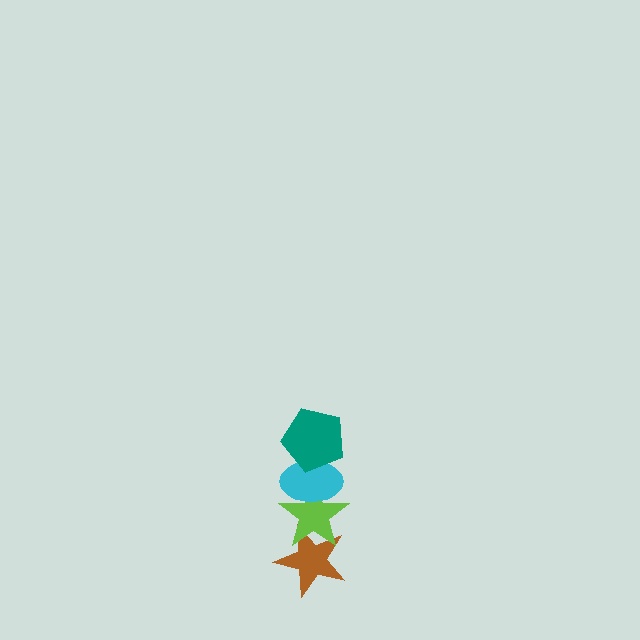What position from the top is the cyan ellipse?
The cyan ellipse is 2nd from the top.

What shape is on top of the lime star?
The cyan ellipse is on top of the lime star.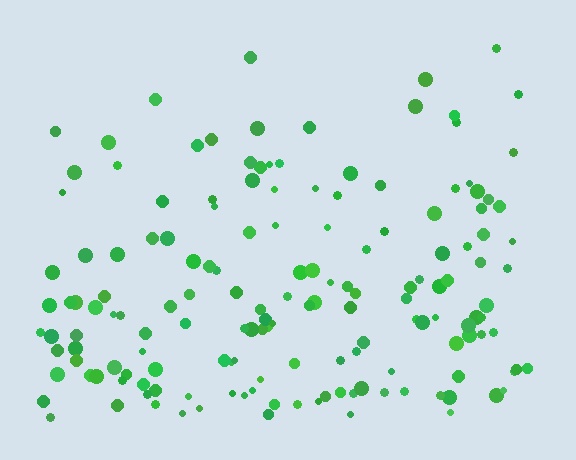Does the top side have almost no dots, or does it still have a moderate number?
Still a moderate number, just noticeably fewer than the bottom.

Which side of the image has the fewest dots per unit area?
The top.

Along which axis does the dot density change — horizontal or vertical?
Vertical.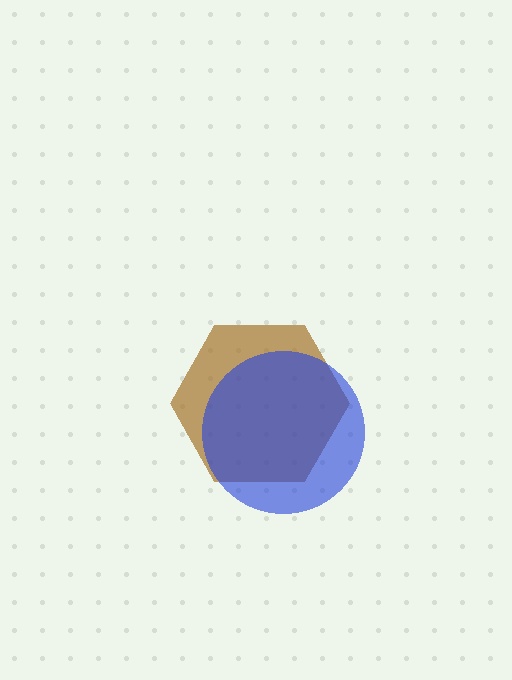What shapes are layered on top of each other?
The layered shapes are: a brown hexagon, a blue circle.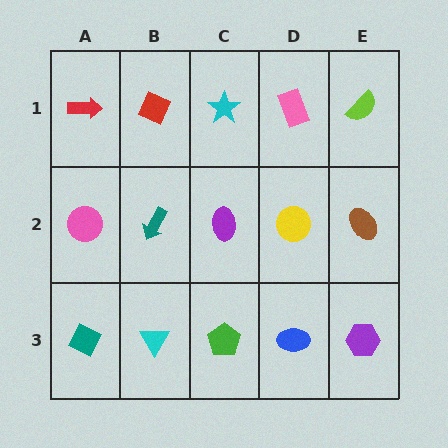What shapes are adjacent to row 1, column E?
A brown ellipse (row 2, column E), a pink rectangle (row 1, column D).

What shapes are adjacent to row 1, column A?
A pink circle (row 2, column A), a red diamond (row 1, column B).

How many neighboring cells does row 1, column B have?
3.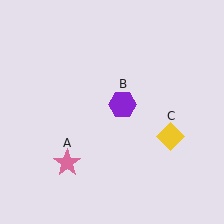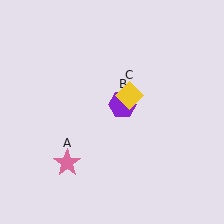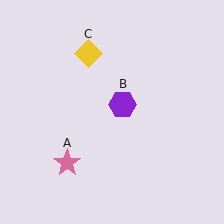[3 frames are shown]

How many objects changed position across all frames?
1 object changed position: yellow diamond (object C).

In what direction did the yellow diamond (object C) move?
The yellow diamond (object C) moved up and to the left.